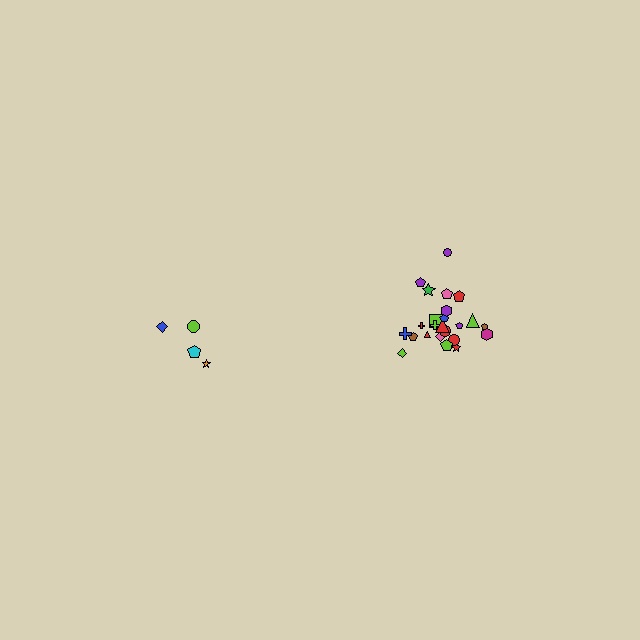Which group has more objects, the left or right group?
The right group.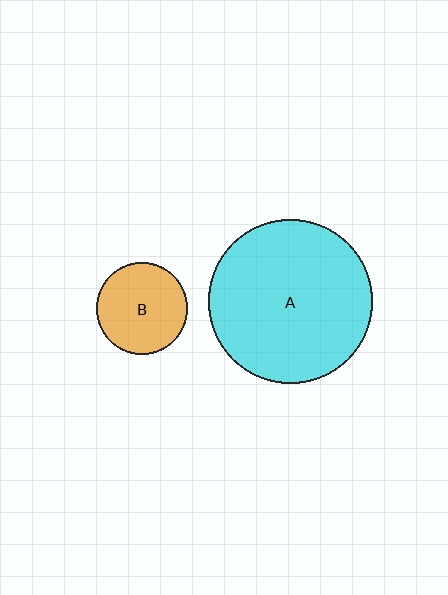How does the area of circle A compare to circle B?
Approximately 3.2 times.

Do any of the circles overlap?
No, none of the circles overlap.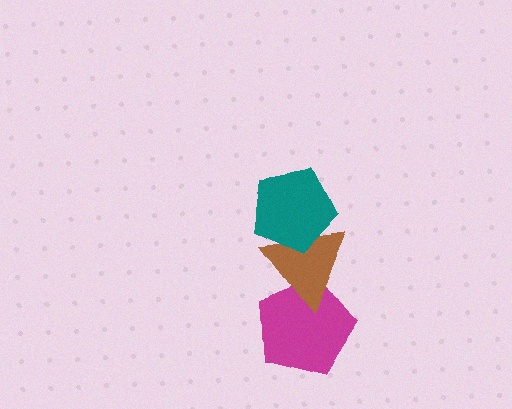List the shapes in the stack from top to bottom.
From top to bottom: the teal pentagon, the brown triangle, the magenta pentagon.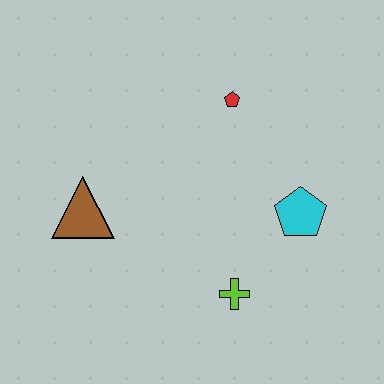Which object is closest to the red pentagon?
The cyan pentagon is closest to the red pentagon.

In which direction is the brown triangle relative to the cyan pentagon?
The brown triangle is to the left of the cyan pentagon.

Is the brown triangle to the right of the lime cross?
No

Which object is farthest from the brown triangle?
The cyan pentagon is farthest from the brown triangle.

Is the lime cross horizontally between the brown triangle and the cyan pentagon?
Yes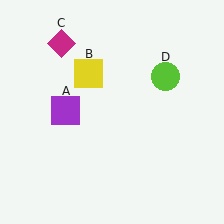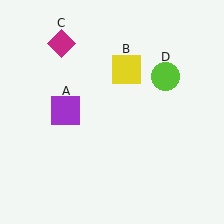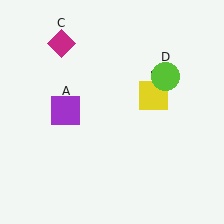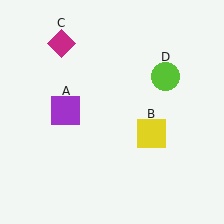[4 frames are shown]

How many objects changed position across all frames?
1 object changed position: yellow square (object B).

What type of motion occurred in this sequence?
The yellow square (object B) rotated clockwise around the center of the scene.